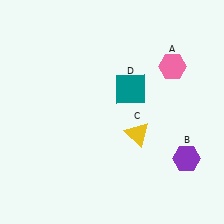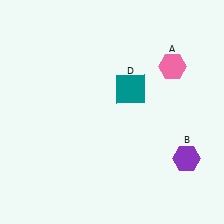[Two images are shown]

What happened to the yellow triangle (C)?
The yellow triangle (C) was removed in Image 2. It was in the bottom-right area of Image 1.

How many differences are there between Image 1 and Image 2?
There is 1 difference between the two images.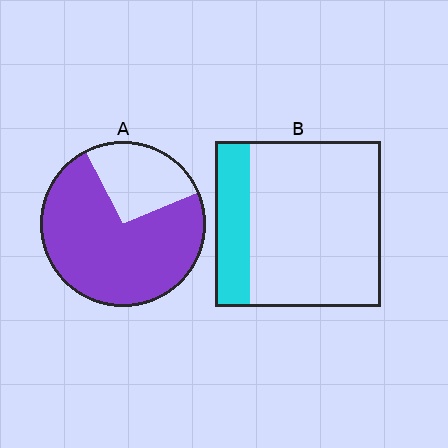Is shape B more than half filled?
No.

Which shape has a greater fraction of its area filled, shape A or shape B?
Shape A.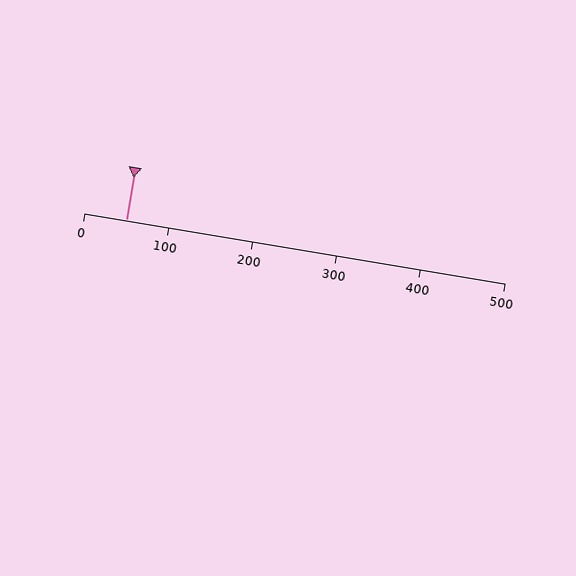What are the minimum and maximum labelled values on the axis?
The axis runs from 0 to 500.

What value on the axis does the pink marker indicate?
The marker indicates approximately 50.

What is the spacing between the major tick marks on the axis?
The major ticks are spaced 100 apart.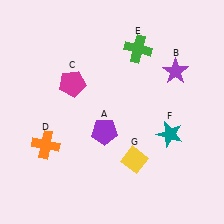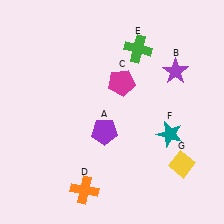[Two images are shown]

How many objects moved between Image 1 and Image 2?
3 objects moved between the two images.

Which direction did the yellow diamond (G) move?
The yellow diamond (G) moved right.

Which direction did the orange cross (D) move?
The orange cross (D) moved down.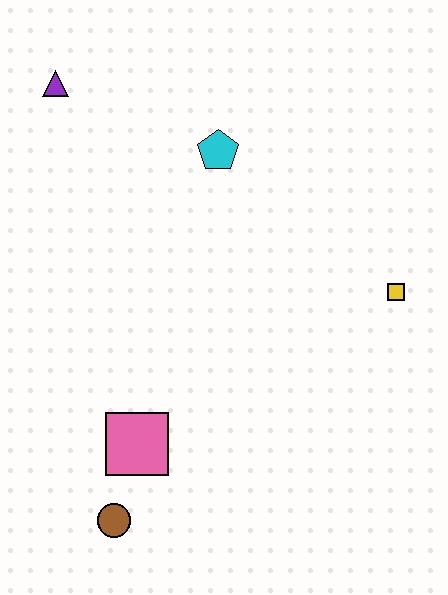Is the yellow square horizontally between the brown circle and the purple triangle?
No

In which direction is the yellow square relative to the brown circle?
The yellow square is to the right of the brown circle.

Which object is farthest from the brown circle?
The purple triangle is farthest from the brown circle.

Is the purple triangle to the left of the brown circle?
Yes